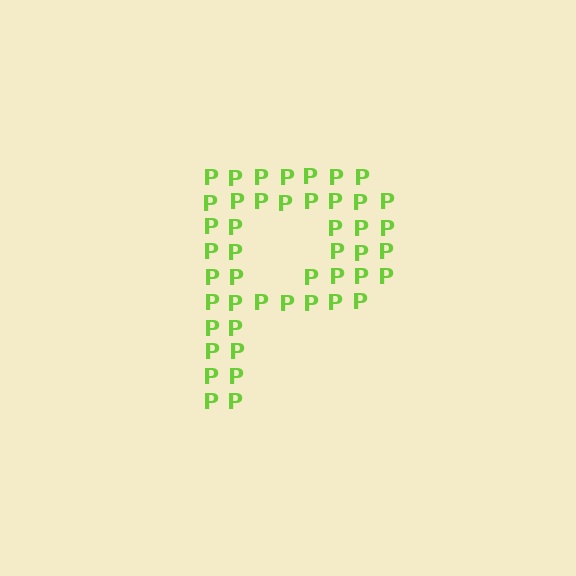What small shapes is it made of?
It is made of small letter P's.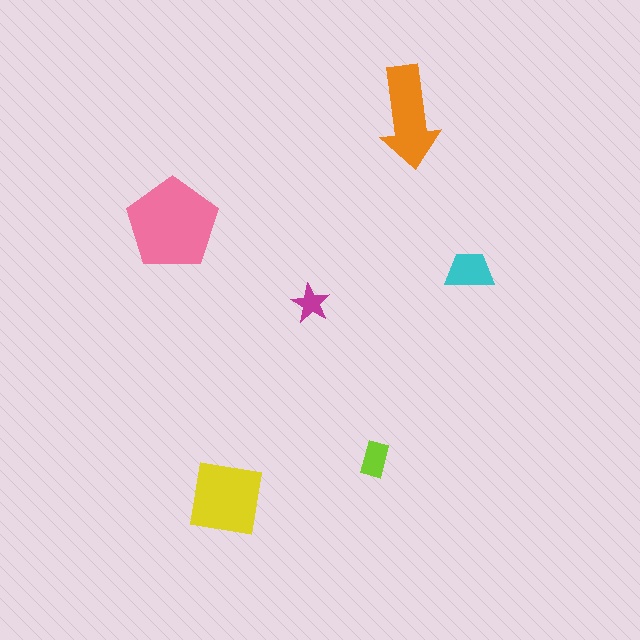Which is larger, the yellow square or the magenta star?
The yellow square.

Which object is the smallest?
The magenta star.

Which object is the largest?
The pink pentagon.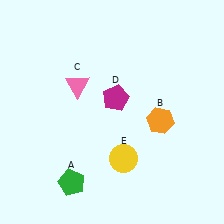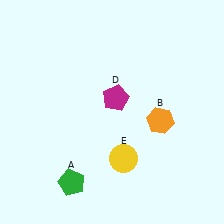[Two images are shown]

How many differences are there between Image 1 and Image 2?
There is 1 difference between the two images.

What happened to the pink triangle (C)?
The pink triangle (C) was removed in Image 2. It was in the top-left area of Image 1.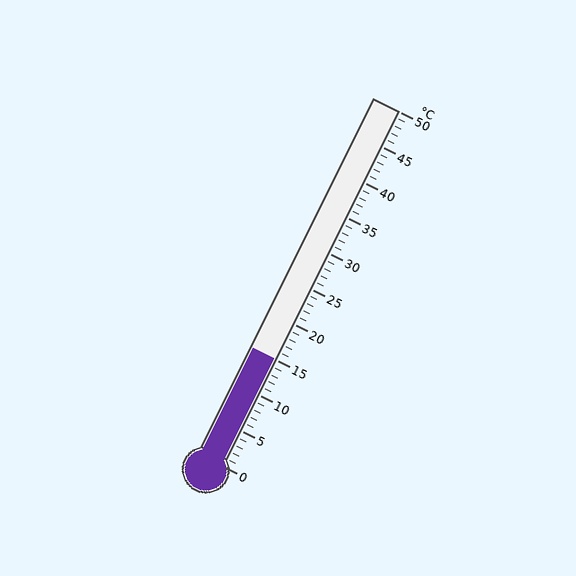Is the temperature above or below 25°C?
The temperature is below 25°C.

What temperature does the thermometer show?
The thermometer shows approximately 15°C.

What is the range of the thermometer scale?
The thermometer scale ranges from 0°C to 50°C.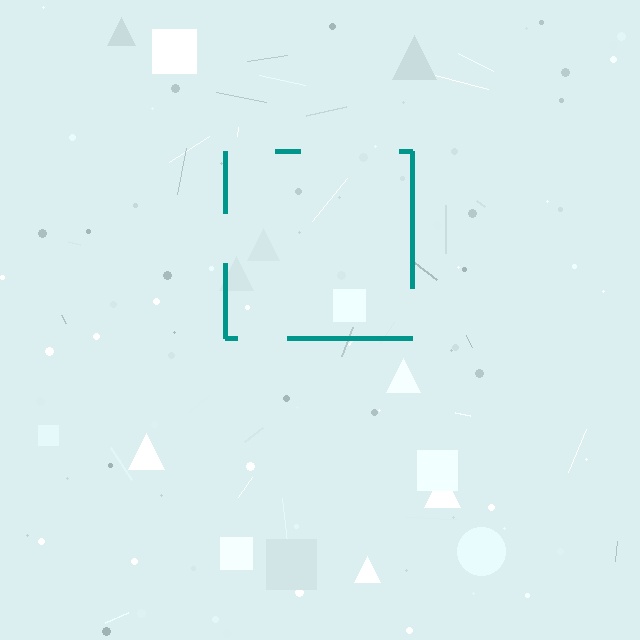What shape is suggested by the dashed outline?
The dashed outline suggests a square.